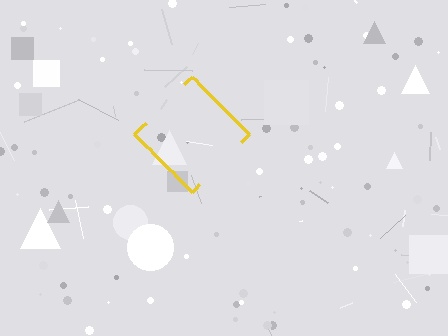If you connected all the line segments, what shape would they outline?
They would outline a diamond.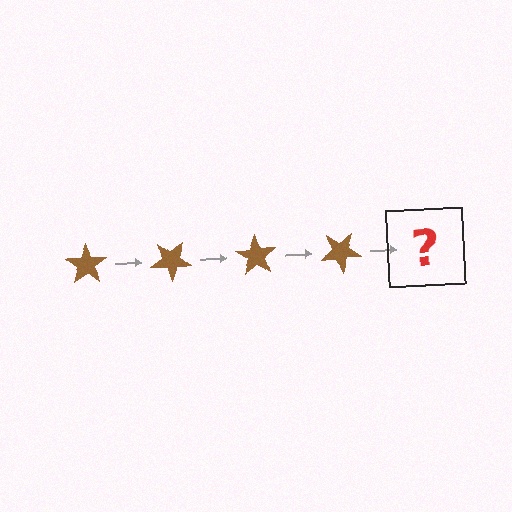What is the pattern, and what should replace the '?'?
The pattern is that the star rotates 35 degrees each step. The '?' should be a brown star rotated 140 degrees.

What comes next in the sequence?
The next element should be a brown star rotated 140 degrees.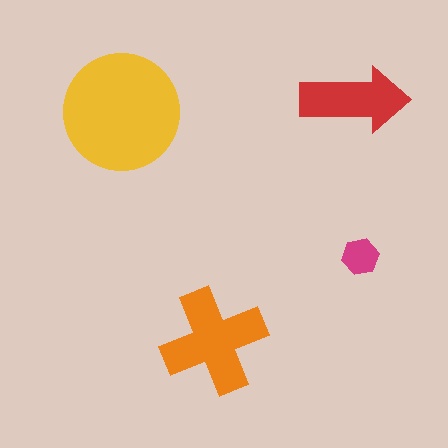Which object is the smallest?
The magenta hexagon.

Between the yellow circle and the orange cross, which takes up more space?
The yellow circle.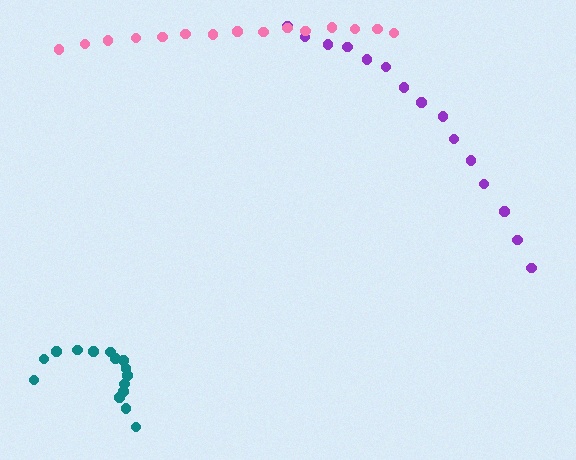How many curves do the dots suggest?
There are 3 distinct paths.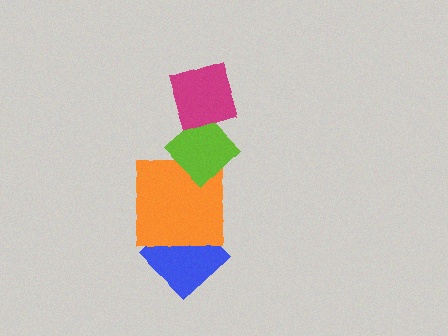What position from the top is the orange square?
The orange square is 3rd from the top.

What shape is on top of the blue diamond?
The orange square is on top of the blue diamond.